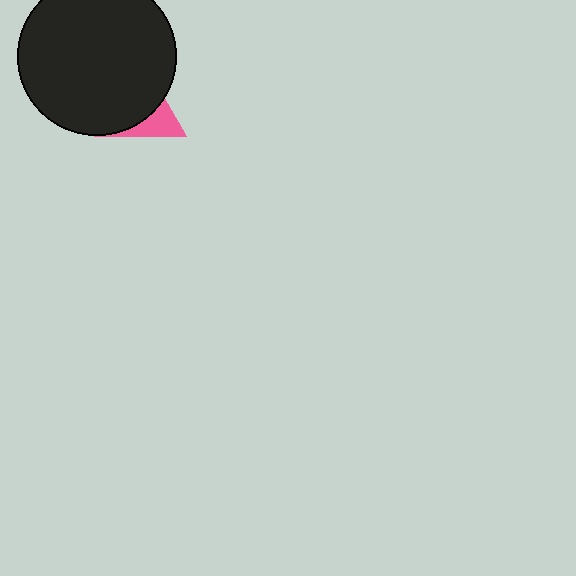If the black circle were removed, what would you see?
You would see the complete pink triangle.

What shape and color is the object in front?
The object in front is a black circle.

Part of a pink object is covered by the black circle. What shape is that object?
It is a triangle.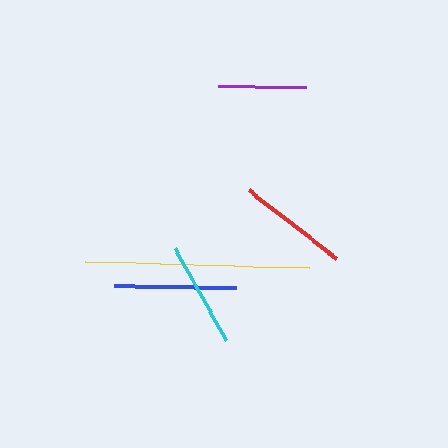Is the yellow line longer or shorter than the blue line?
The yellow line is longer than the blue line.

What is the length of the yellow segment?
The yellow segment is approximately 223 pixels long.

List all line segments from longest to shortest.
From longest to shortest: yellow, blue, red, cyan, purple.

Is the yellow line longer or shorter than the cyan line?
The yellow line is longer than the cyan line.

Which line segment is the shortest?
The purple line is the shortest at approximately 87 pixels.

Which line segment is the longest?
The yellow line is the longest at approximately 223 pixels.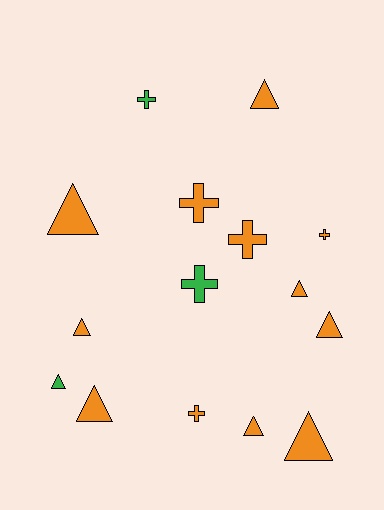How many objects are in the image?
There are 15 objects.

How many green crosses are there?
There are 2 green crosses.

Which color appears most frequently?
Orange, with 12 objects.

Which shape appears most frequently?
Triangle, with 9 objects.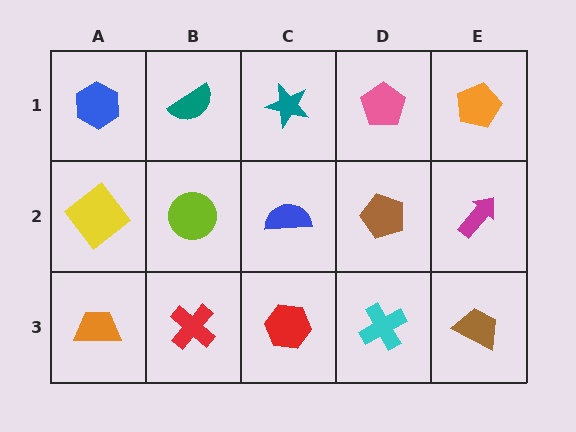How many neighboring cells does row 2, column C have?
4.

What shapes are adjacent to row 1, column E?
A magenta arrow (row 2, column E), a pink pentagon (row 1, column D).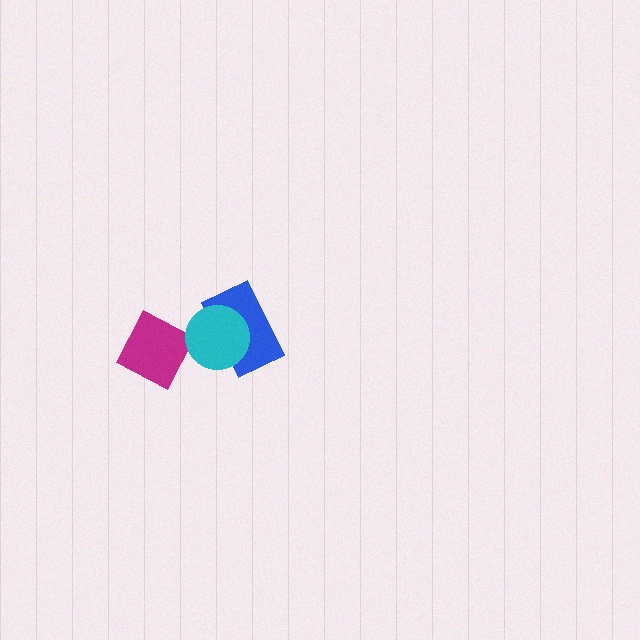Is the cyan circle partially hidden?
No, no other shape covers it.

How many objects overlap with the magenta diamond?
1 object overlaps with the magenta diamond.